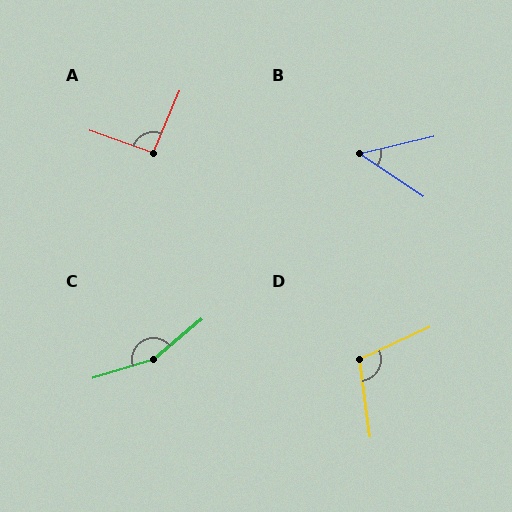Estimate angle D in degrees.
Approximately 107 degrees.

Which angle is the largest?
C, at approximately 157 degrees.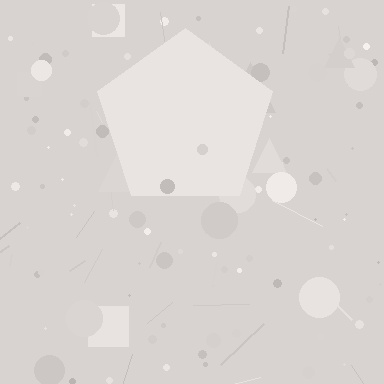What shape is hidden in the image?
A pentagon is hidden in the image.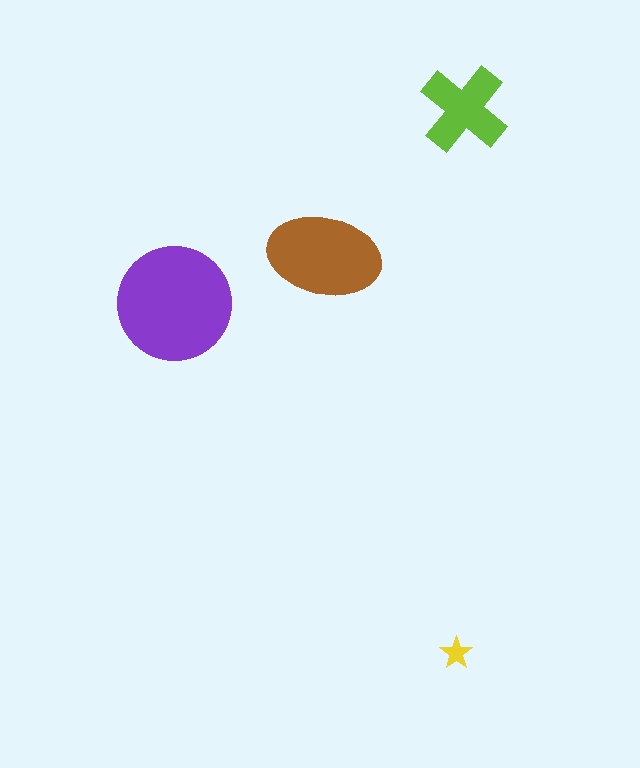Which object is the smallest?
The yellow star.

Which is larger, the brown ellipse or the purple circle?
The purple circle.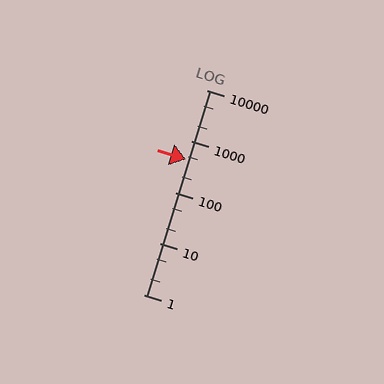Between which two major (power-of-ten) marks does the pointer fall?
The pointer is between 100 and 1000.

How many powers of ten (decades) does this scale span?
The scale spans 4 decades, from 1 to 10000.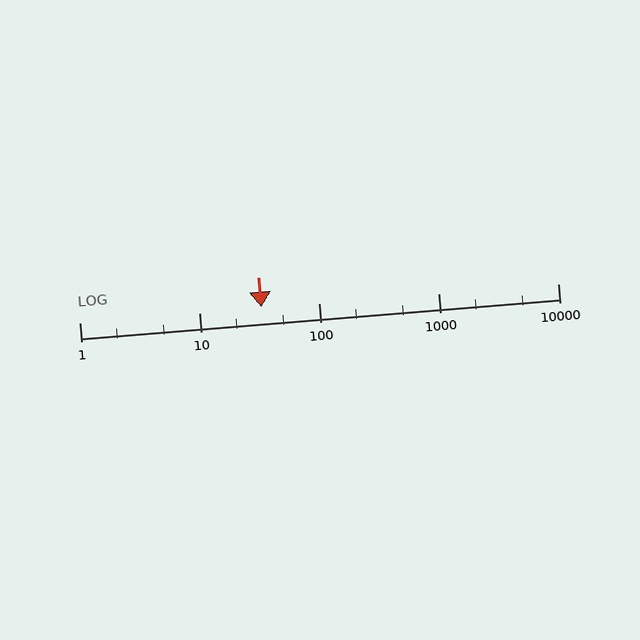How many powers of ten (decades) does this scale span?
The scale spans 4 decades, from 1 to 10000.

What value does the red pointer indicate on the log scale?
The pointer indicates approximately 33.